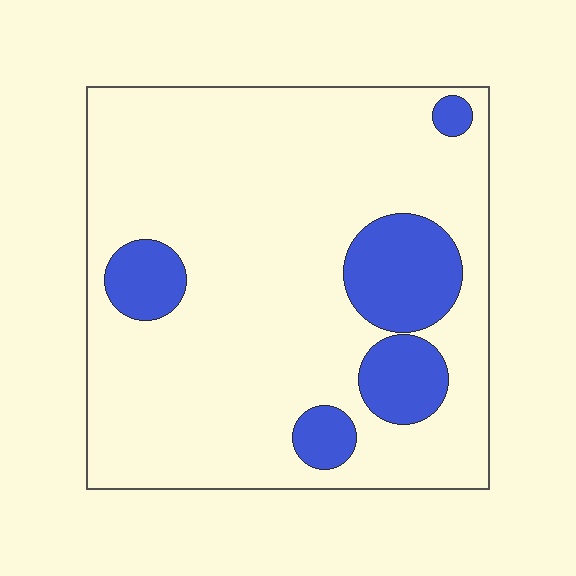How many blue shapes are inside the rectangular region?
5.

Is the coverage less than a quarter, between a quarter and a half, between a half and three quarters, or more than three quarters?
Less than a quarter.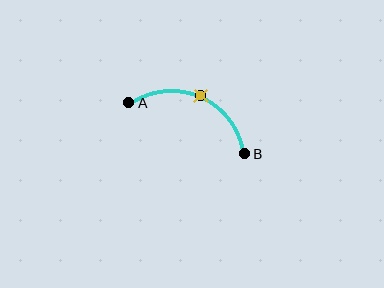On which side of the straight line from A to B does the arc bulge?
The arc bulges above the straight line connecting A and B.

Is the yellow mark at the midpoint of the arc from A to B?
Yes. The yellow mark lies on the arc at equal arc-length from both A and B — it is the arc midpoint.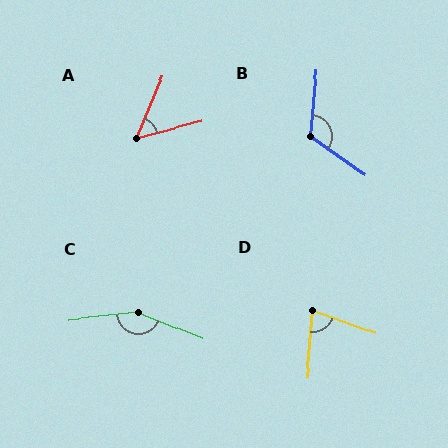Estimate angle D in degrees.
Approximately 74 degrees.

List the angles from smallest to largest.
A (53°), D (74°), B (119°), C (152°).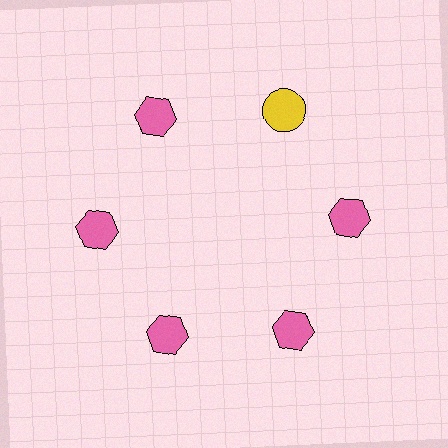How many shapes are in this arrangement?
There are 6 shapes arranged in a ring pattern.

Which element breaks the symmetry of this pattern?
The yellow circle at roughly the 1 o'clock position breaks the symmetry. All other shapes are pink hexagons.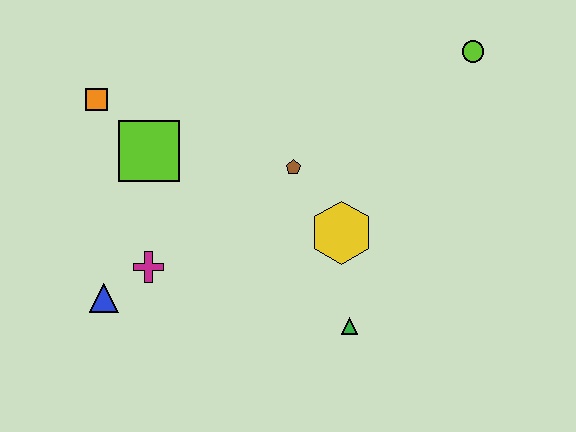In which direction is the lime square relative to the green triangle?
The lime square is to the left of the green triangle.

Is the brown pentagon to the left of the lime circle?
Yes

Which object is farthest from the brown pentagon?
The blue triangle is farthest from the brown pentagon.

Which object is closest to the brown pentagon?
The yellow hexagon is closest to the brown pentagon.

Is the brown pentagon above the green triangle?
Yes